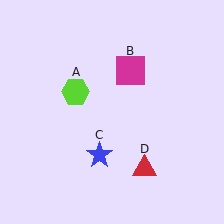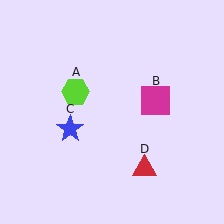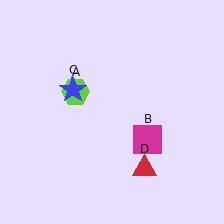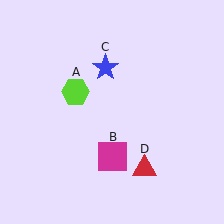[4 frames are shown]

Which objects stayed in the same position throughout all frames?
Lime hexagon (object A) and red triangle (object D) remained stationary.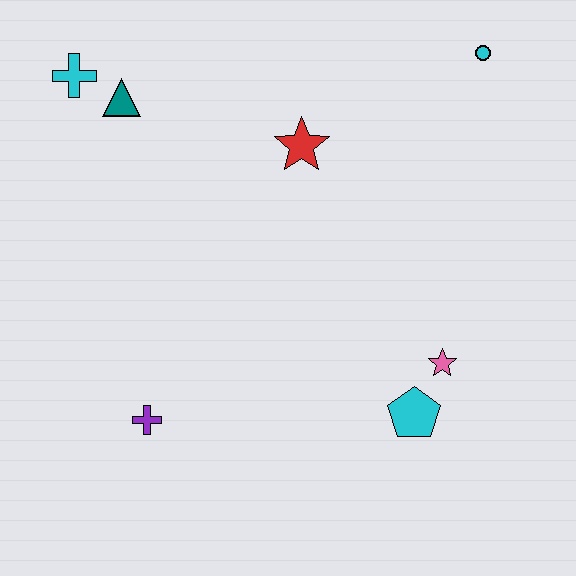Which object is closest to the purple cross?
The cyan pentagon is closest to the purple cross.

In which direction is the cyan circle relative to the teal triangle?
The cyan circle is to the right of the teal triangle.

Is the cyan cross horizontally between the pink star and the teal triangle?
No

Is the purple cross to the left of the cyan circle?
Yes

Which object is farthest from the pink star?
The cyan cross is farthest from the pink star.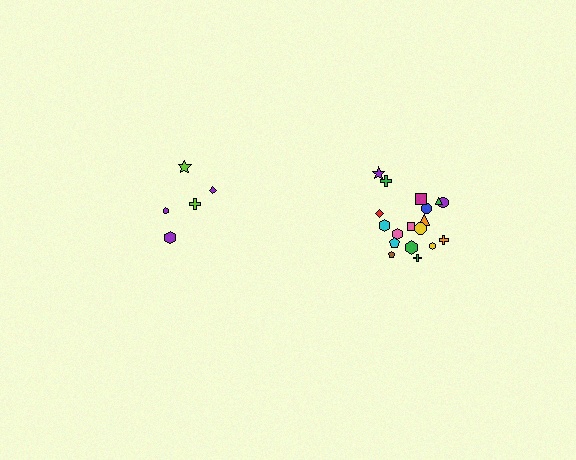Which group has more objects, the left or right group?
The right group.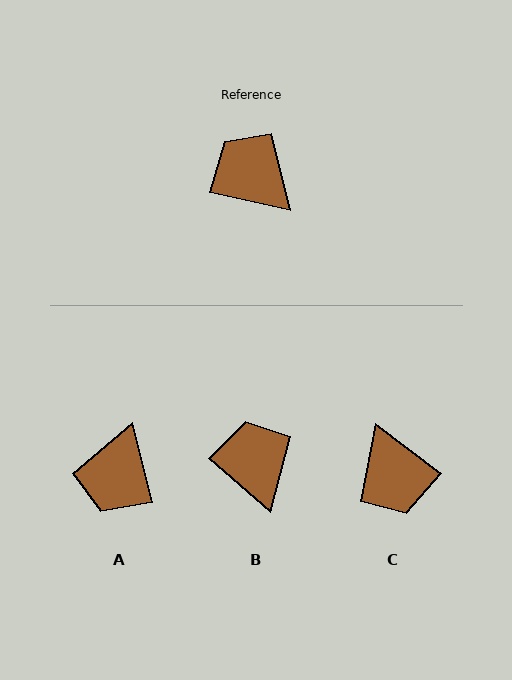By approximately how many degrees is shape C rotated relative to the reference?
Approximately 156 degrees counter-clockwise.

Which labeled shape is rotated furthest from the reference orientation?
C, about 156 degrees away.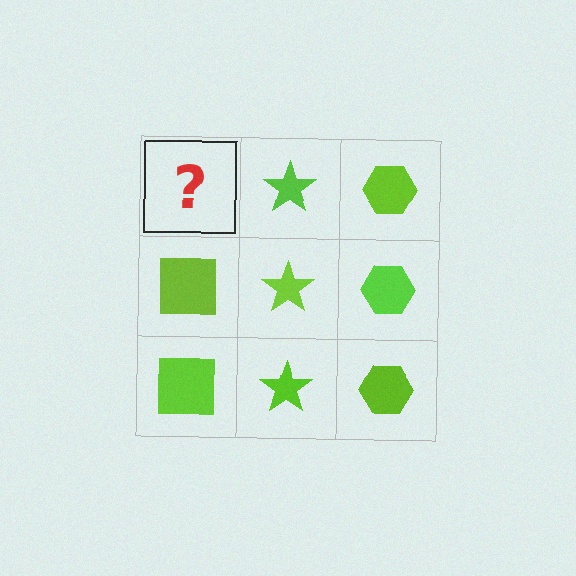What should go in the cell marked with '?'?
The missing cell should contain a lime square.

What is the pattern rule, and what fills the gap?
The rule is that each column has a consistent shape. The gap should be filled with a lime square.